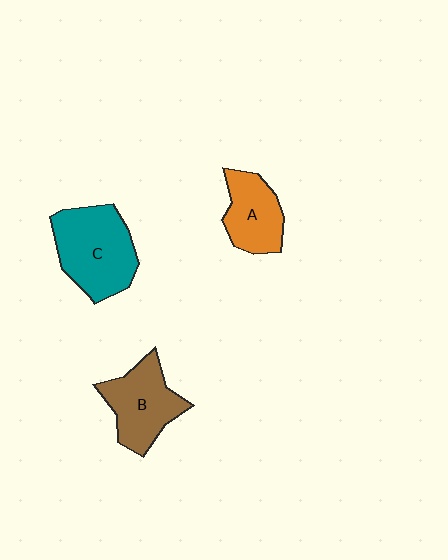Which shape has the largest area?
Shape C (teal).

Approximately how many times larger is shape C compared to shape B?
Approximately 1.3 times.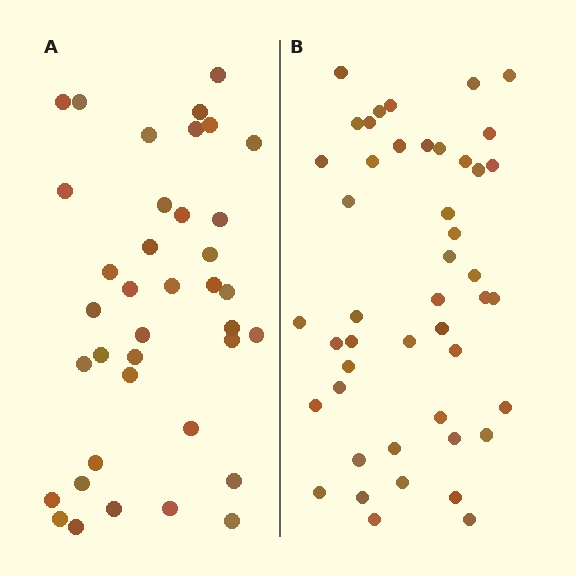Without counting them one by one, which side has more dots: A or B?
Region B (the right region) has more dots.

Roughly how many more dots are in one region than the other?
Region B has roughly 8 or so more dots than region A.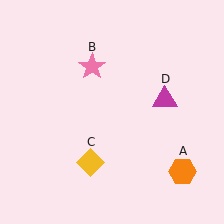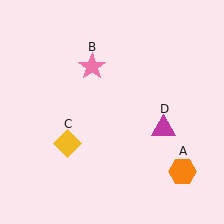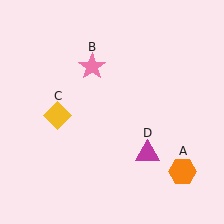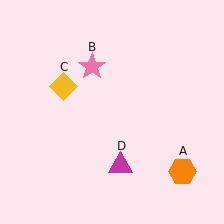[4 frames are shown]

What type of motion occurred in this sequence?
The yellow diamond (object C), magenta triangle (object D) rotated clockwise around the center of the scene.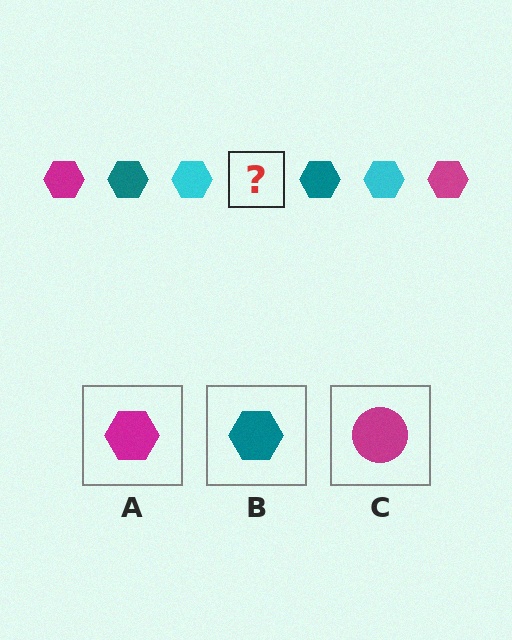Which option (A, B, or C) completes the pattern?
A.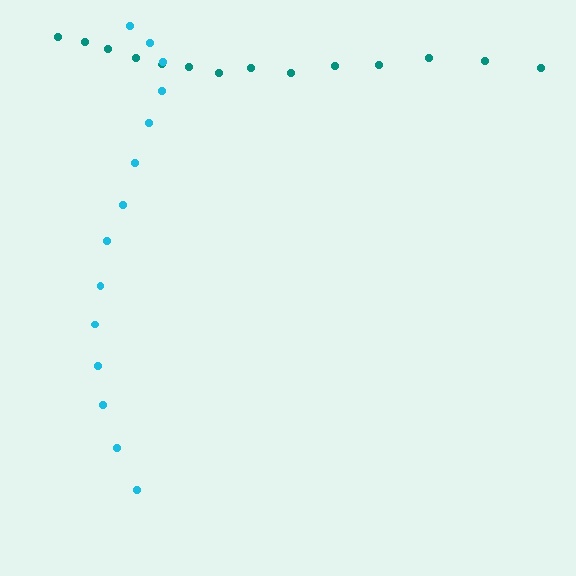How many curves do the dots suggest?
There are 2 distinct paths.